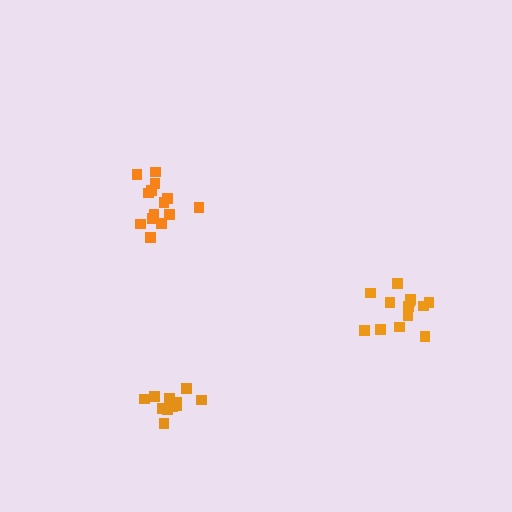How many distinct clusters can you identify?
There are 3 distinct clusters.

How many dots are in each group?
Group 1: 15 dots, Group 2: 13 dots, Group 3: 11 dots (39 total).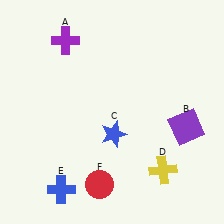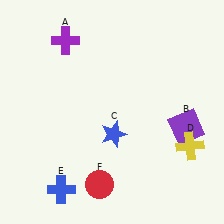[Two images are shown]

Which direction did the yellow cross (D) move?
The yellow cross (D) moved right.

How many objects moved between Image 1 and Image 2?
1 object moved between the two images.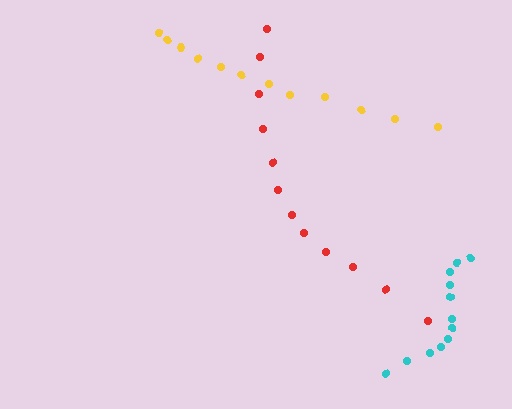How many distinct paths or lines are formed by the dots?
There are 3 distinct paths.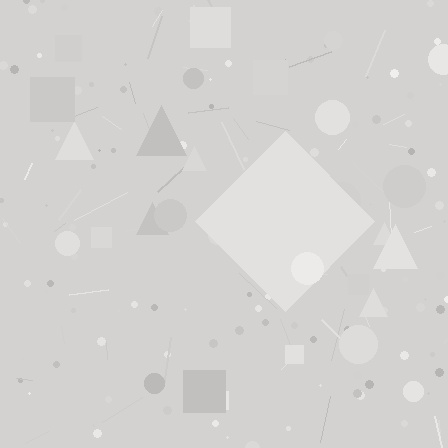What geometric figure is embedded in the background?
A diamond is embedded in the background.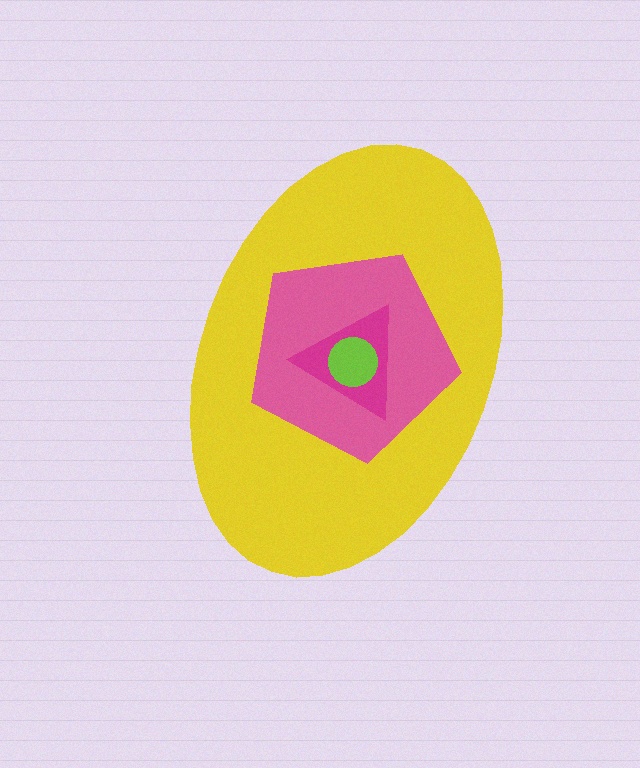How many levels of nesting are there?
4.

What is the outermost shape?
The yellow ellipse.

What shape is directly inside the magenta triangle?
The lime circle.